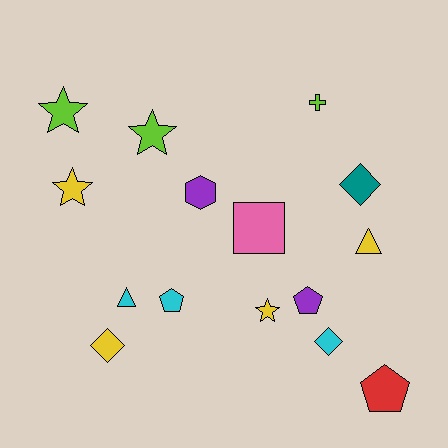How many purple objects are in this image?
There are 2 purple objects.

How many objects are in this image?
There are 15 objects.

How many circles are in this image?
There are no circles.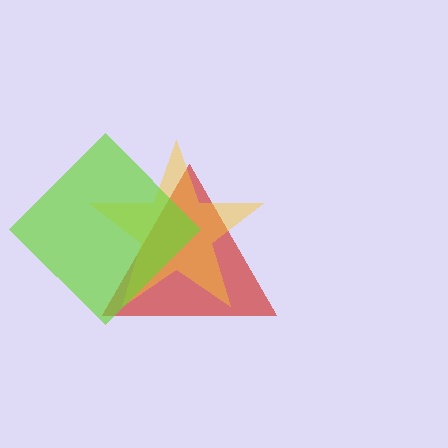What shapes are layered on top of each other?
The layered shapes are: a red triangle, a yellow star, a lime diamond.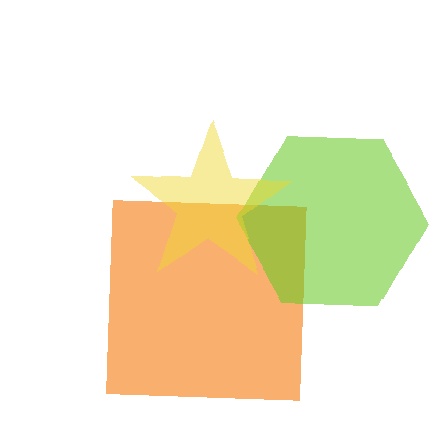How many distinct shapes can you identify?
There are 3 distinct shapes: an orange square, a lime hexagon, a yellow star.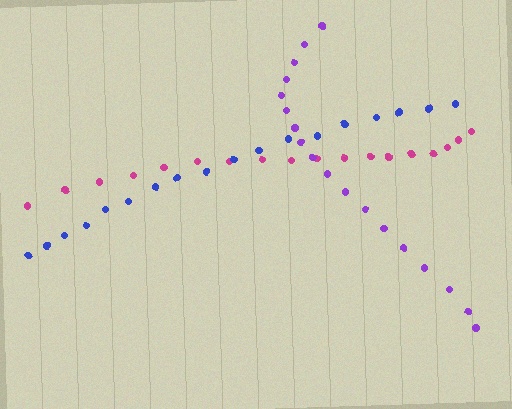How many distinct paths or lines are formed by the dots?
There are 3 distinct paths.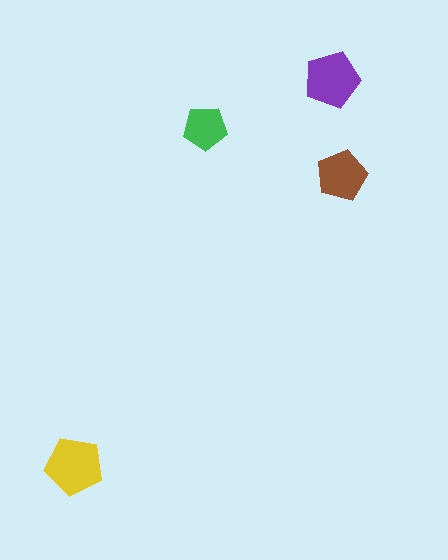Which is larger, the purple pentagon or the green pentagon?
The purple one.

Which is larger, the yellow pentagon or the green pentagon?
The yellow one.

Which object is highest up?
The purple pentagon is topmost.